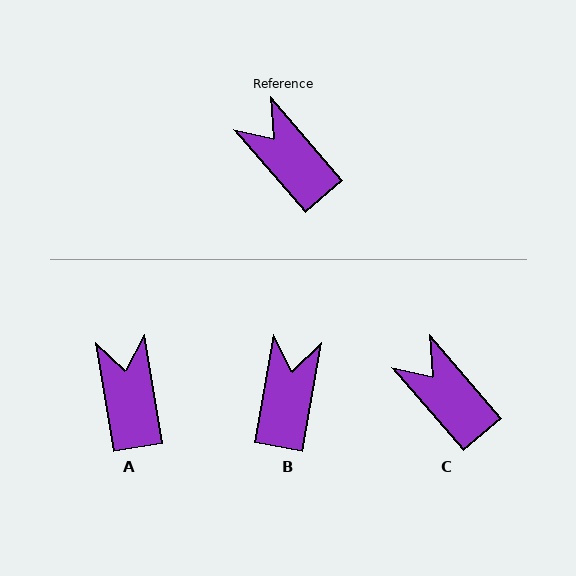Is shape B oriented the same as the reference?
No, it is off by about 51 degrees.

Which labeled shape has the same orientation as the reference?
C.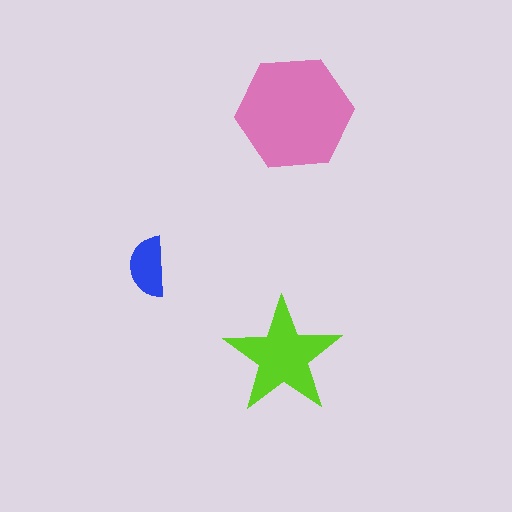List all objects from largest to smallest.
The pink hexagon, the lime star, the blue semicircle.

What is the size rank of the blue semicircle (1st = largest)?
3rd.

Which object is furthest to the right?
The pink hexagon is rightmost.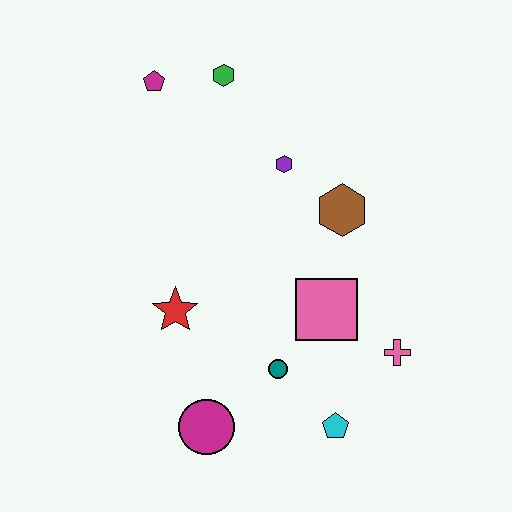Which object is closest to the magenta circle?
The teal circle is closest to the magenta circle.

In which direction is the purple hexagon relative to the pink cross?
The purple hexagon is above the pink cross.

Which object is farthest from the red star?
The green hexagon is farthest from the red star.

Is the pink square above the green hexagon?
No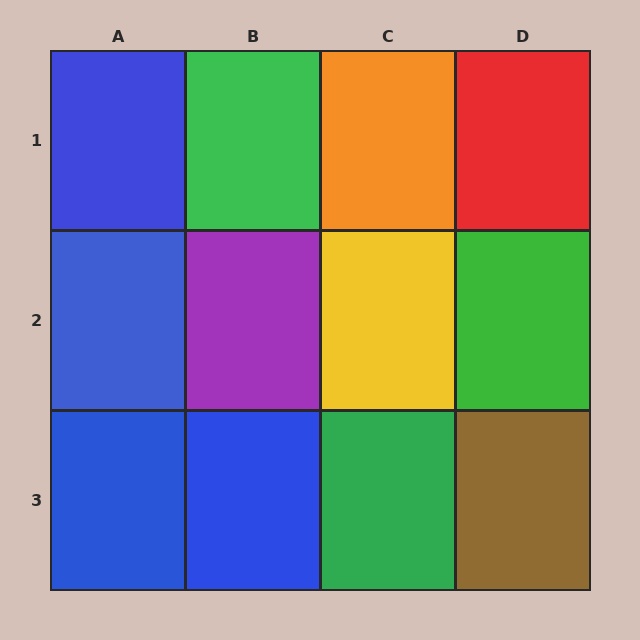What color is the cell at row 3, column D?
Brown.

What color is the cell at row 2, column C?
Yellow.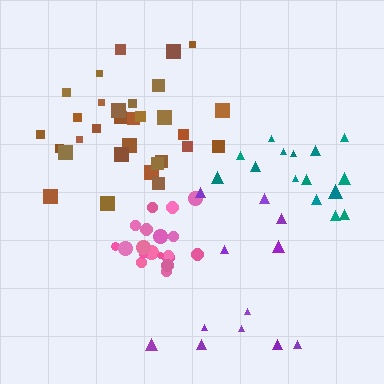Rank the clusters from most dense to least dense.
pink, brown, teal, purple.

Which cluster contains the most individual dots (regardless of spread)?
Brown (31).